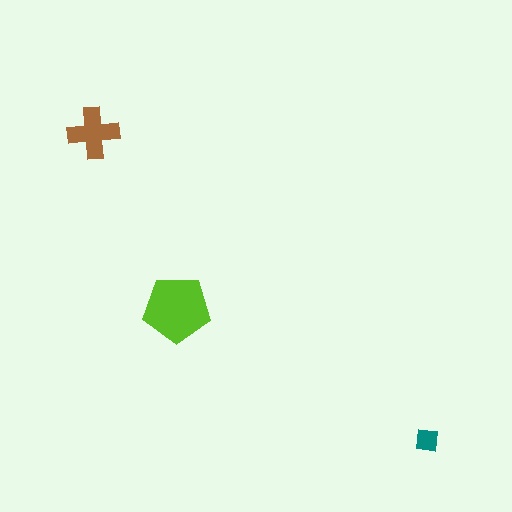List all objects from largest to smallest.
The lime pentagon, the brown cross, the teal square.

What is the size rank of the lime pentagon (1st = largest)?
1st.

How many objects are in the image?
There are 3 objects in the image.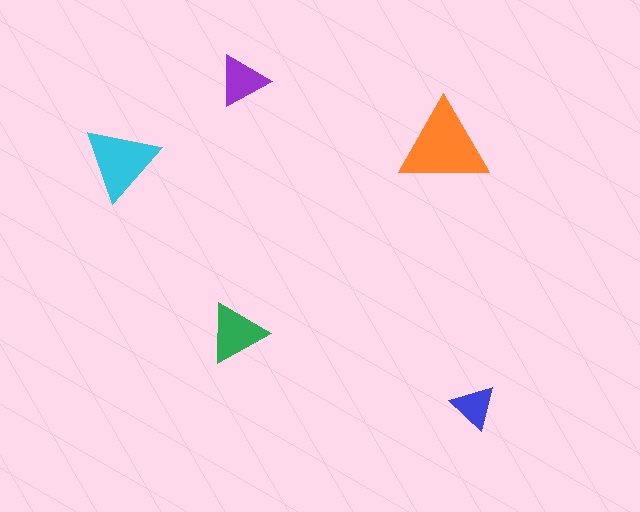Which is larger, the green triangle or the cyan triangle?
The cyan one.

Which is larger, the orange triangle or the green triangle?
The orange one.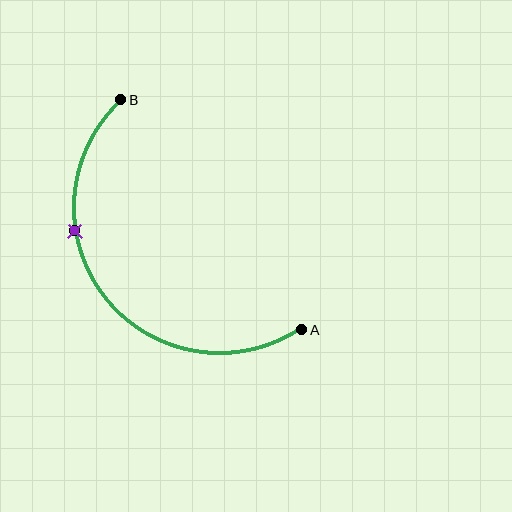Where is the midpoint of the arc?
The arc midpoint is the point on the curve farthest from the straight line joining A and B. It sits below and to the left of that line.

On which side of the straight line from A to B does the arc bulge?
The arc bulges below and to the left of the straight line connecting A and B.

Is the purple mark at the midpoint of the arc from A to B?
No. The purple mark lies on the arc but is closer to endpoint B. The arc midpoint would be at the point on the curve equidistant along the arc from both A and B.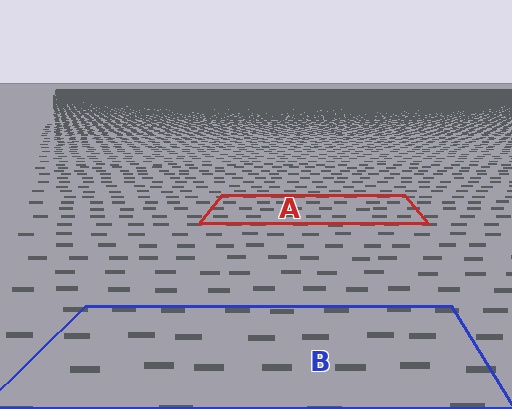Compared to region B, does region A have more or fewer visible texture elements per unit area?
Region A has more texture elements per unit area — they are packed more densely because it is farther away.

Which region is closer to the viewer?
Region B is closer. The texture elements there are larger and more spread out.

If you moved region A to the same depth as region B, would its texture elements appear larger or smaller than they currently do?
They would appear larger. At a closer depth, the same texture elements are projected at a bigger on-screen size.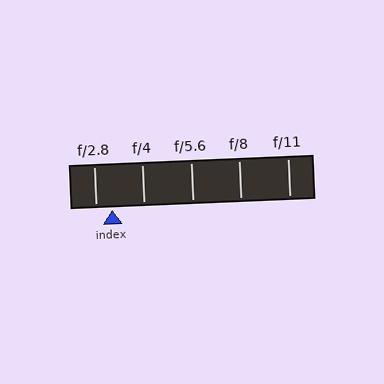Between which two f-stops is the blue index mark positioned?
The index mark is between f/2.8 and f/4.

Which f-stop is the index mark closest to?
The index mark is closest to f/2.8.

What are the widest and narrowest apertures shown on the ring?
The widest aperture shown is f/2.8 and the narrowest is f/11.